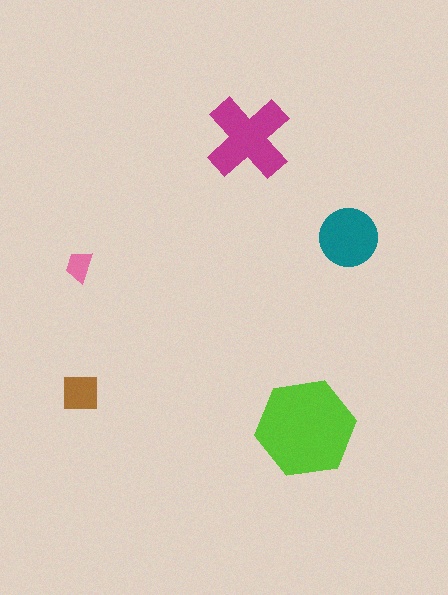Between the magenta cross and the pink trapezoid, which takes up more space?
The magenta cross.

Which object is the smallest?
The pink trapezoid.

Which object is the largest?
The lime hexagon.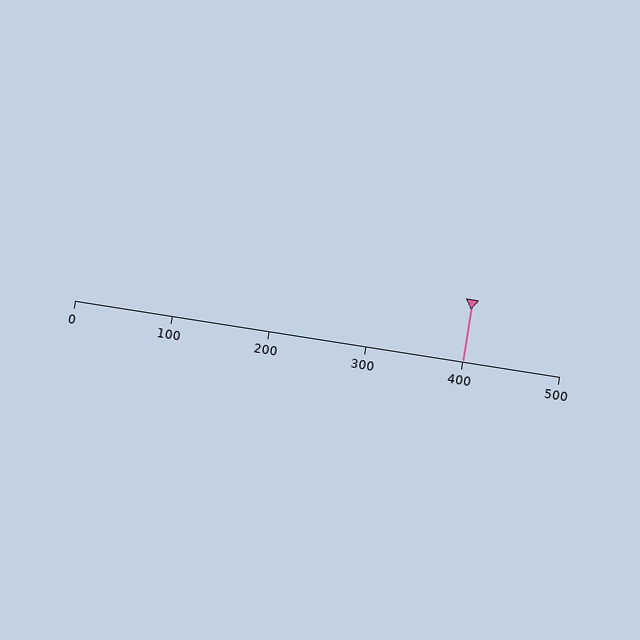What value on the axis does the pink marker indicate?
The marker indicates approximately 400.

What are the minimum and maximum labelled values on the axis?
The axis runs from 0 to 500.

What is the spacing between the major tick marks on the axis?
The major ticks are spaced 100 apart.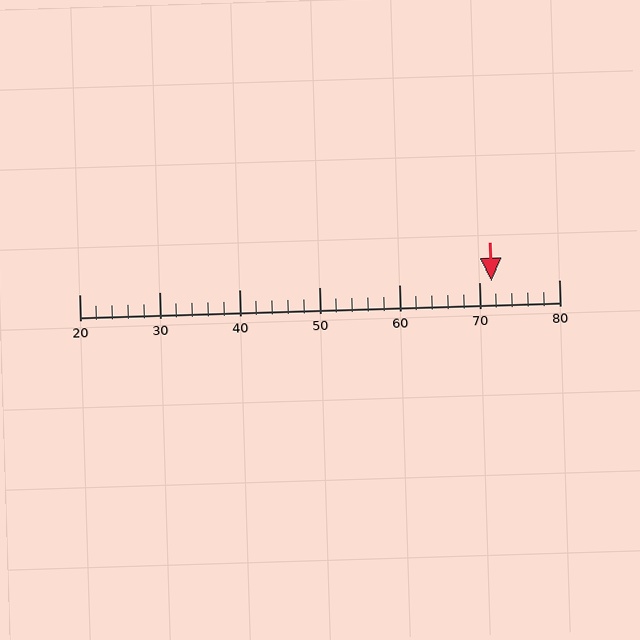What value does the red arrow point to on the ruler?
The red arrow points to approximately 72.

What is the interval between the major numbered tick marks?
The major tick marks are spaced 10 units apart.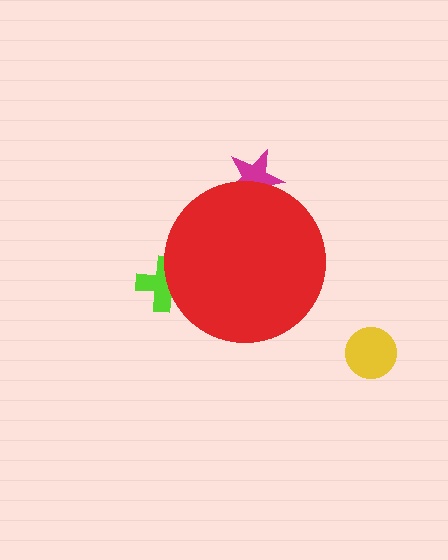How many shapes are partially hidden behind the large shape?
2 shapes are partially hidden.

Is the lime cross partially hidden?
Yes, the lime cross is partially hidden behind the red circle.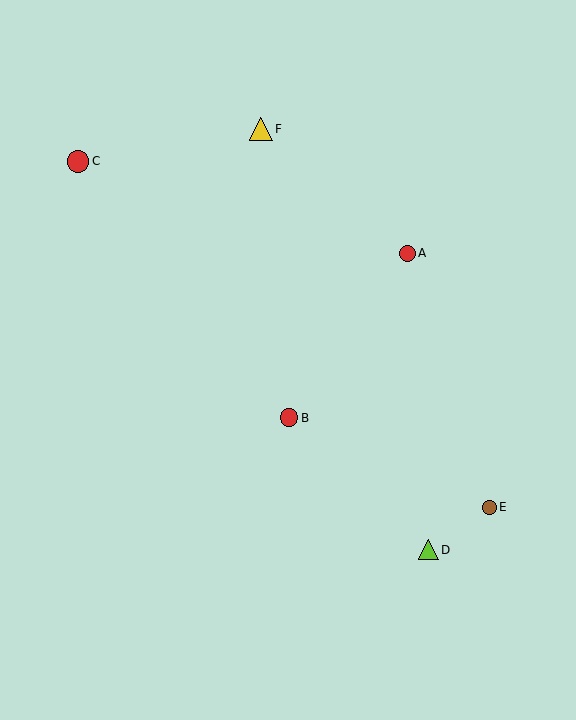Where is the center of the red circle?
The center of the red circle is at (78, 161).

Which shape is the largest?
The yellow triangle (labeled F) is the largest.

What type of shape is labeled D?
Shape D is a lime triangle.